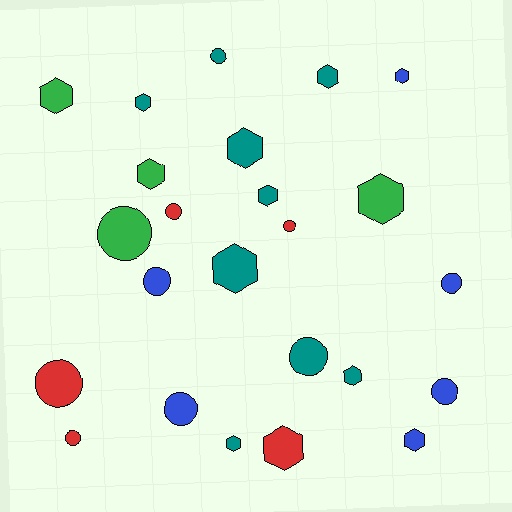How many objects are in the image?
There are 24 objects.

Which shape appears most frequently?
Hexagon, with 13 objects.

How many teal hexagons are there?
There are 7 teal hexagons.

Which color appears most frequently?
Teal, with 9 objects.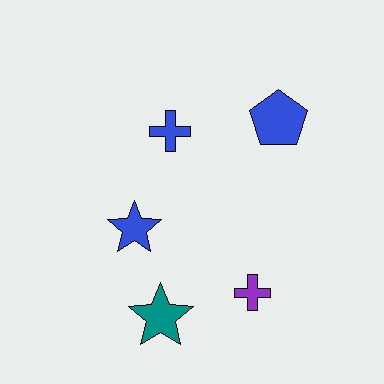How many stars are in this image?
There are 2 stars.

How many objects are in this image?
There are 5 objects.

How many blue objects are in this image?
There are 3 blue objects.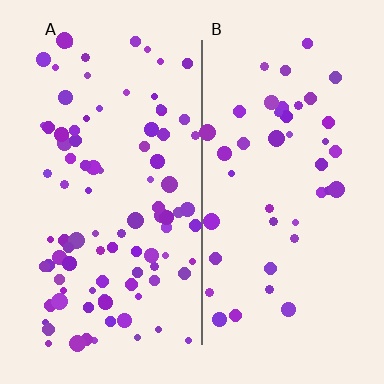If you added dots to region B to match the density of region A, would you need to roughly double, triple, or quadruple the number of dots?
Approximately double.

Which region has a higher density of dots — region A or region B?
A (the left).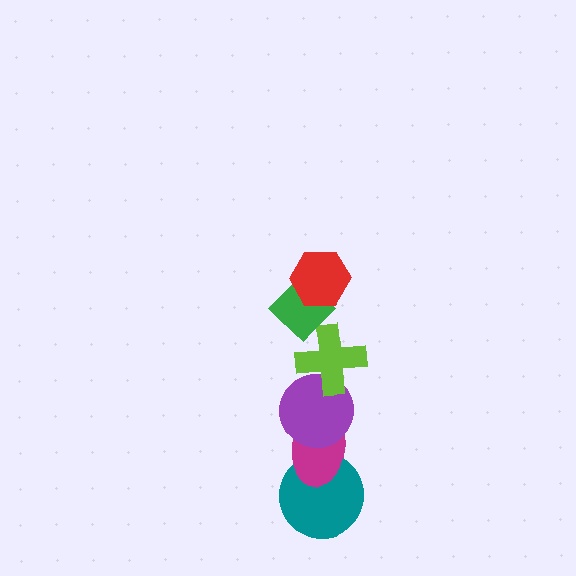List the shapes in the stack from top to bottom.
From top to bottom: the red hexagon, the green diamond, the lime cross, the purple circle, the magenta ellipse, the teal circle.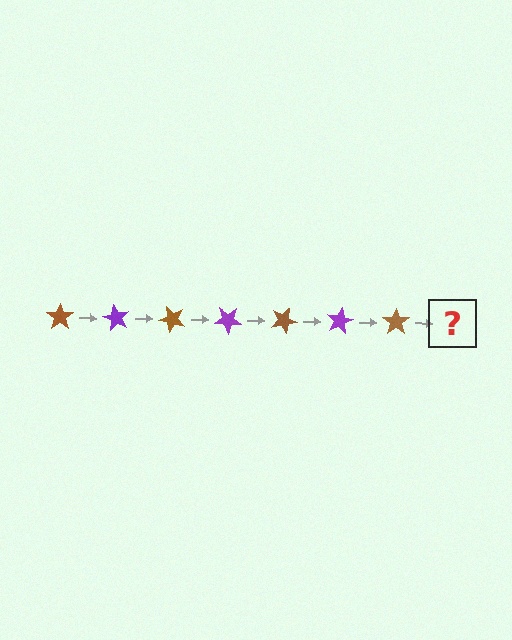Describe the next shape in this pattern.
It should be a purple star, rotated 420 degrees from the start.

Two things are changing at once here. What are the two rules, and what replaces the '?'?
The two rules are that it rotates 60 degrees each step and the color cycles through brown and purple. The '?' should be a purple star, rotated 420 degrees from the start.